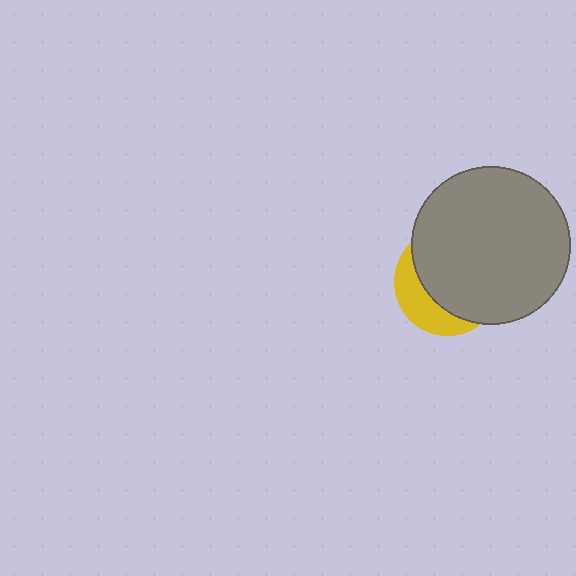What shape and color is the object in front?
The object in front is a gray circle.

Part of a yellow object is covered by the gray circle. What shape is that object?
It is a circle.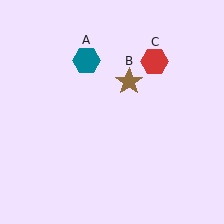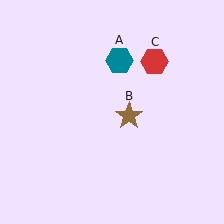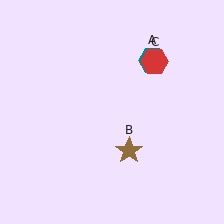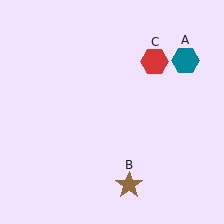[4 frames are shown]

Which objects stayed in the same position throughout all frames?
Red hexagon (object C) remained stationary.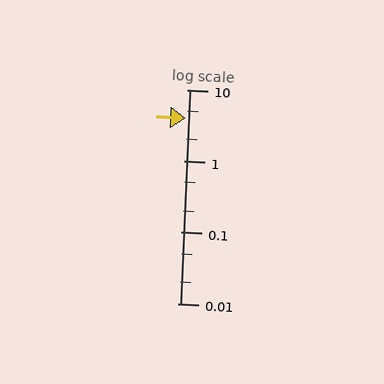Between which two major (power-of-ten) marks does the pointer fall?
The pointer is between 1 and 10.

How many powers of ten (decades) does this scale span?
The scale spans 3 decades, from 0.01 to 10.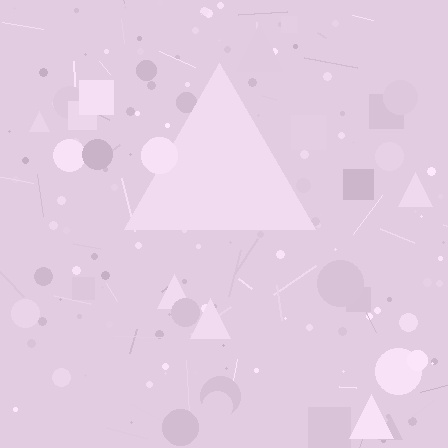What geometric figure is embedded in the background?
A triangle is embedded in the background.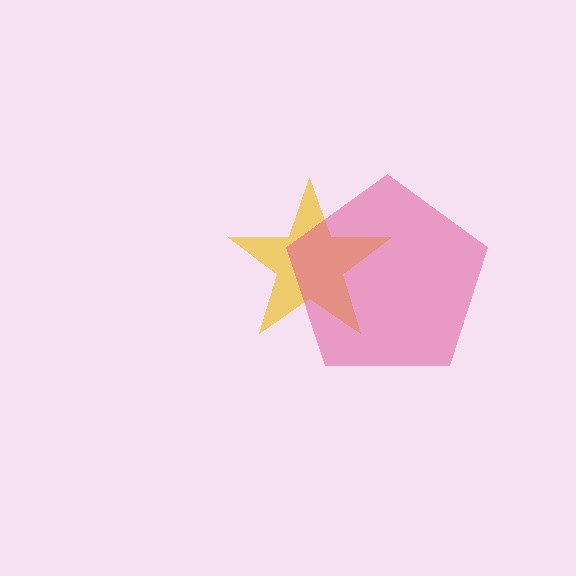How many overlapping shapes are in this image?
There are 2 overlapping shapes in the image.